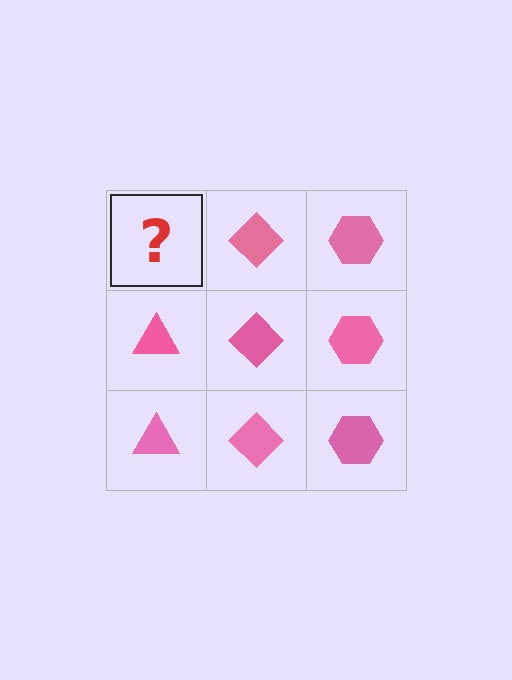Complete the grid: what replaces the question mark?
The question mark should be replaced with a pink triangle.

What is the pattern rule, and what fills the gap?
The rule is that each column has a consistent shape. The gap should be filled with a pink triangle.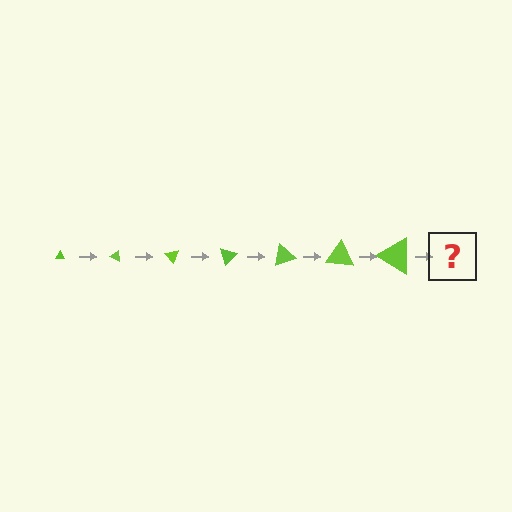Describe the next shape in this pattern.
It should be a triangle, larger than the previous one and rotated 175 degrees from the start.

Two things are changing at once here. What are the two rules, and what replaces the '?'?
The two rules are that the triangle grows larger each step and it rotates 25 degrees each step. The '?' should be a triangle, larger than the previous one and rotated 175 degrees from the start.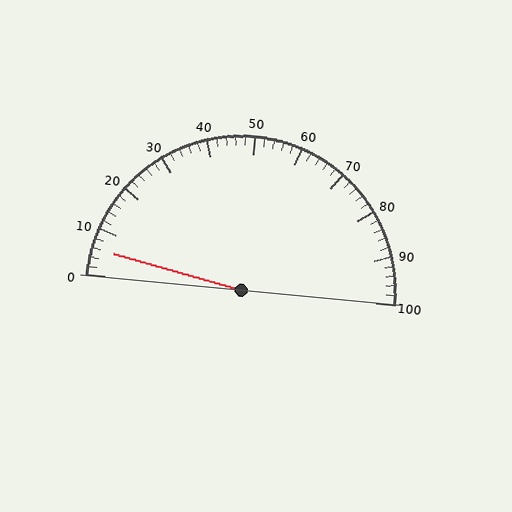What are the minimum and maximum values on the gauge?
The gauge ranges from 0 to 100.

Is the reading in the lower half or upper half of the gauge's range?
The reading is in the lower half of the range (0 to 100).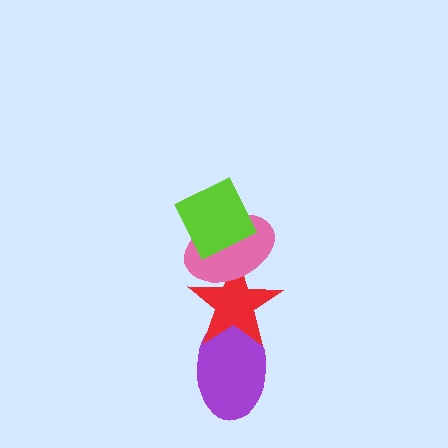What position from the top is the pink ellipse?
The pink ellipse is 2nd from the top.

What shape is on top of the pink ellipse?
The lime diamond is on top of the pink ellipse.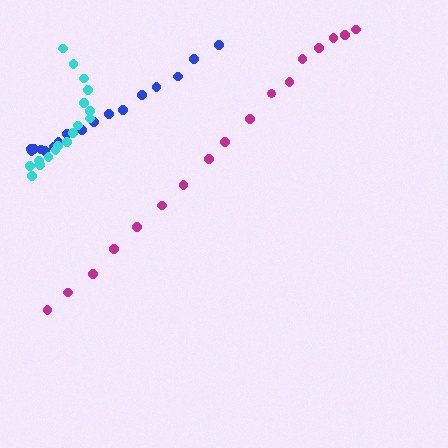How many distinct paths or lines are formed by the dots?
There are 3 distinct paths.